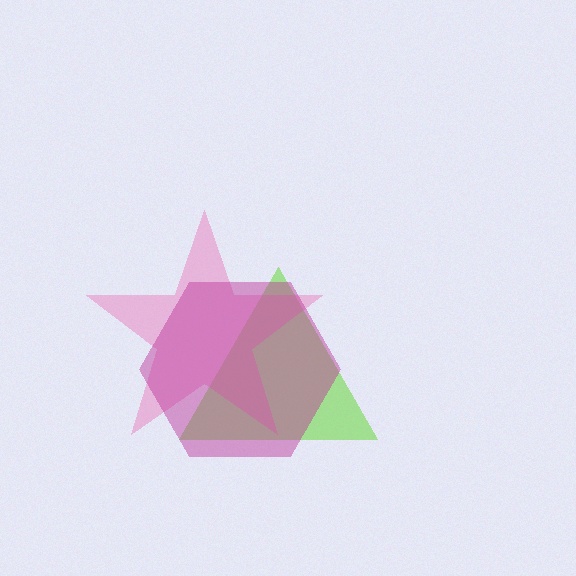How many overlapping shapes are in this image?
There are 3 overlapping shapes in the image.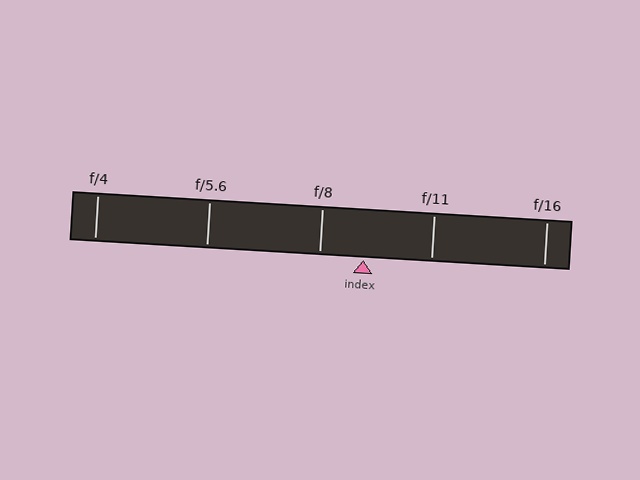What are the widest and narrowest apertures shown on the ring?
The widest aperture shown is f/4 and the narrowest is f/16.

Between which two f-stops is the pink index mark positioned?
The index mark is between f/8 and f/11.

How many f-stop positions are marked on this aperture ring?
There are 5 f-stop positions marked.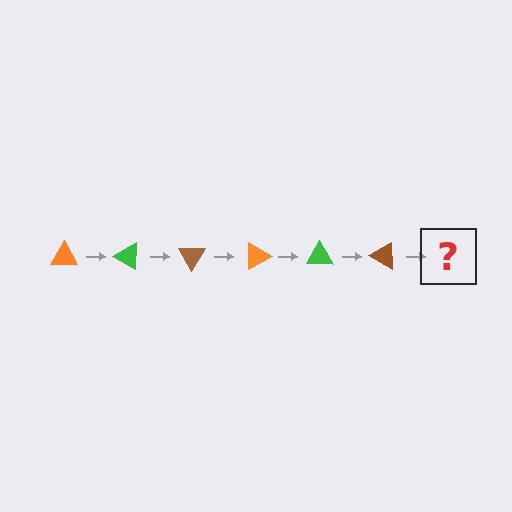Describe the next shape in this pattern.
It should be an orange triangle, rotated 180 degrees from the start.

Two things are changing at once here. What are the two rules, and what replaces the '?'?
The two rules are that it rotates 30 degrees each step and the color cycles through orange, green, and brown. The '?' should be an orange triangle, rotated 180 degrees from the start.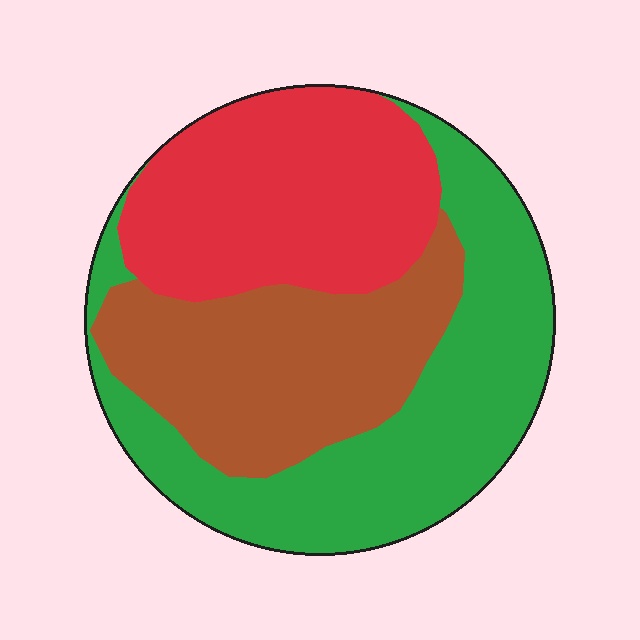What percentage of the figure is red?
Red covers 32% of the figure.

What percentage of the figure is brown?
Brown covers roughly 30% of the figure.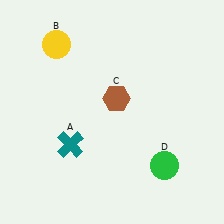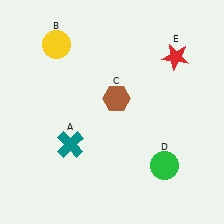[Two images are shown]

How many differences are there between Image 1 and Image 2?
There is 1 difference between the two images.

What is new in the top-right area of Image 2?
A red star (E) was added in the top-right area of Image 2.